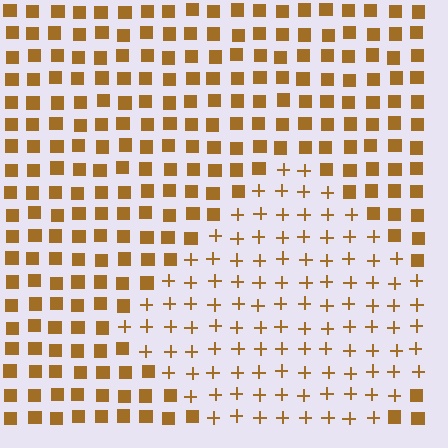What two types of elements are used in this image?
The image uses plus signs inside the diamond region and squares outside it.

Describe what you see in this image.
The image is filled with small brown elements arranged in a uniform grid. A diamond-shaped region contains plus signs, while the surrounding area contains squares. The boundary is defined purely by the change in element shape.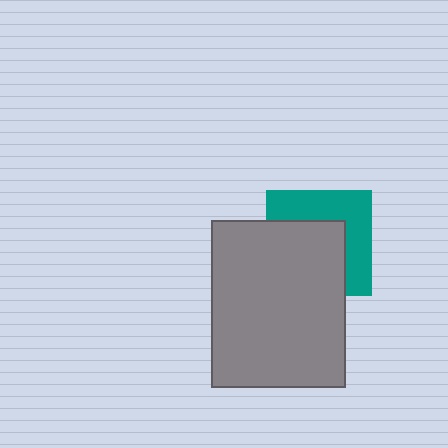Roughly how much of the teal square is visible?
About half of it is visible (roughly 46%).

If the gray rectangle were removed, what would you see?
You would see the complete teal square.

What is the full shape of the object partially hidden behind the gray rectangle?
The partially hidden object is a teal square.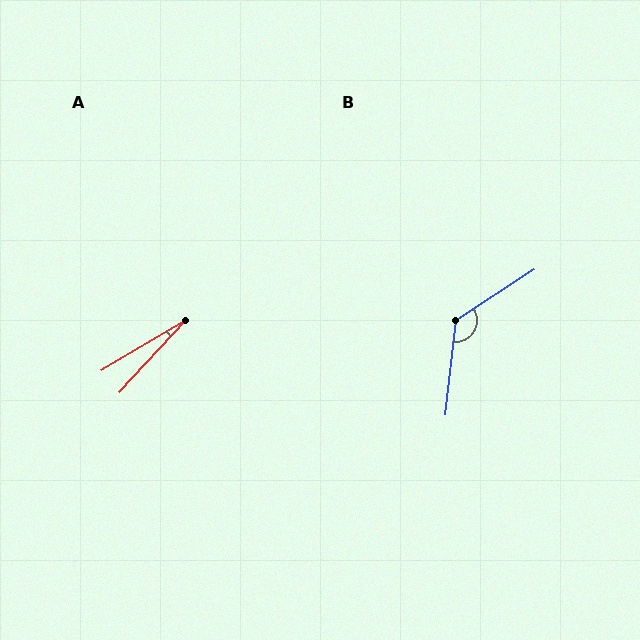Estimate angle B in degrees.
Approximately 129 degrees.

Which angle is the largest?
B, at approximately 129 degrees.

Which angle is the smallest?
A, at approximately 17 degrees.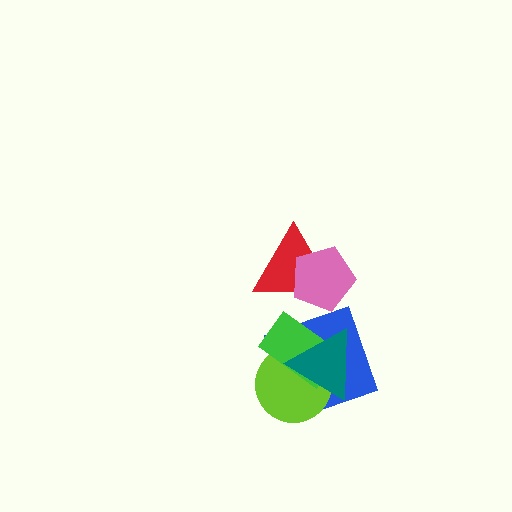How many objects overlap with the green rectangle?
3 objects overlap with the green rectangle.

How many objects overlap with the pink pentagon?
1 object overlaps with the pink pentagon.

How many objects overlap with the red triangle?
1 object overlaps with the red triangle.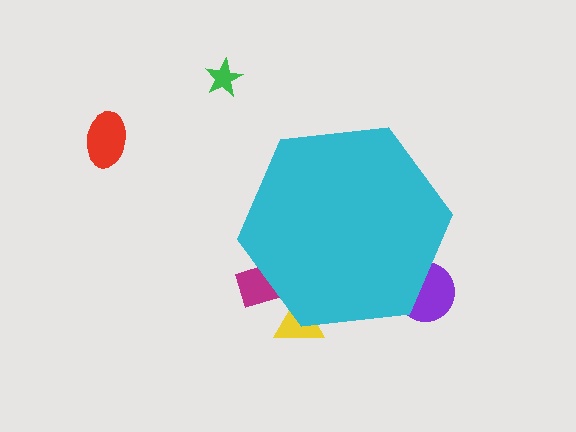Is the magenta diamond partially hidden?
Yes, the magenta diamond is partially hidden behind the cyan hexagon.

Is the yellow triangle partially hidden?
Yes, the yellow triangle is partially hidden behind the cyan hexagon.